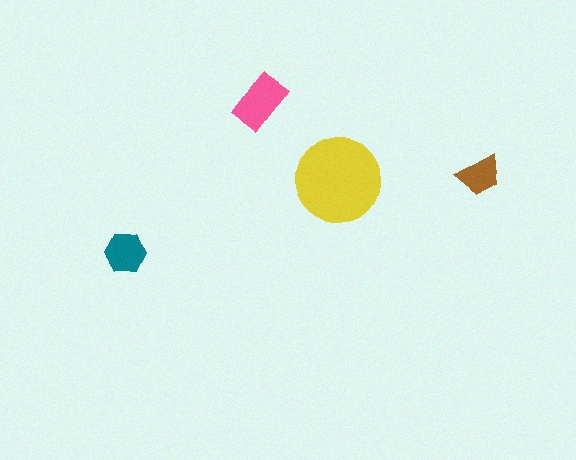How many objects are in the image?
There are 4 objects in the image.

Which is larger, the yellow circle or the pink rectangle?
The yellow circle.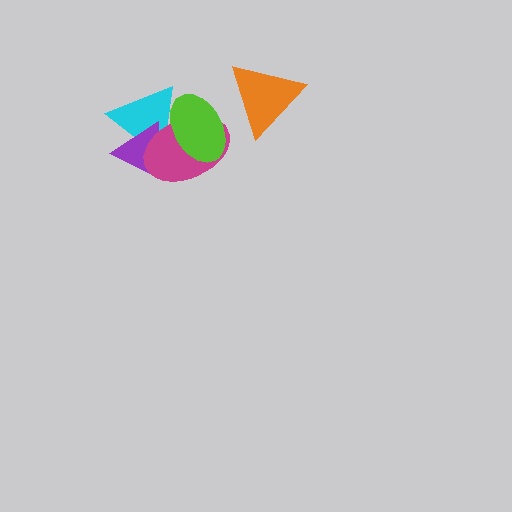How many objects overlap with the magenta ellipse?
3 objects overlap with the magenta ellipse.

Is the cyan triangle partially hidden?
Yes, it is partially covered by another shape.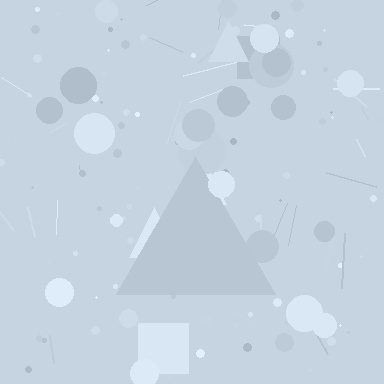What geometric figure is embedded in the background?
A triangle is embedded in the background.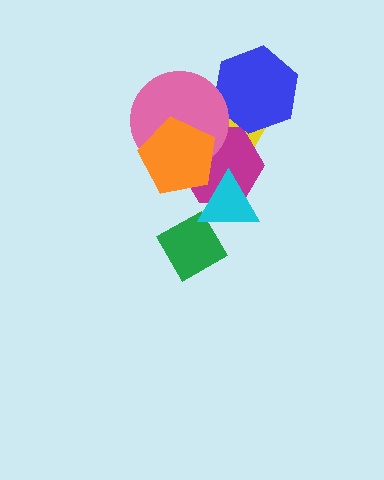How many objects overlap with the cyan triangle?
2 objects overlap with the cyan triangle.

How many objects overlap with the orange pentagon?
3 objects overlap with the orange pentagon.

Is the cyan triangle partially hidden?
No, no other shape covers it.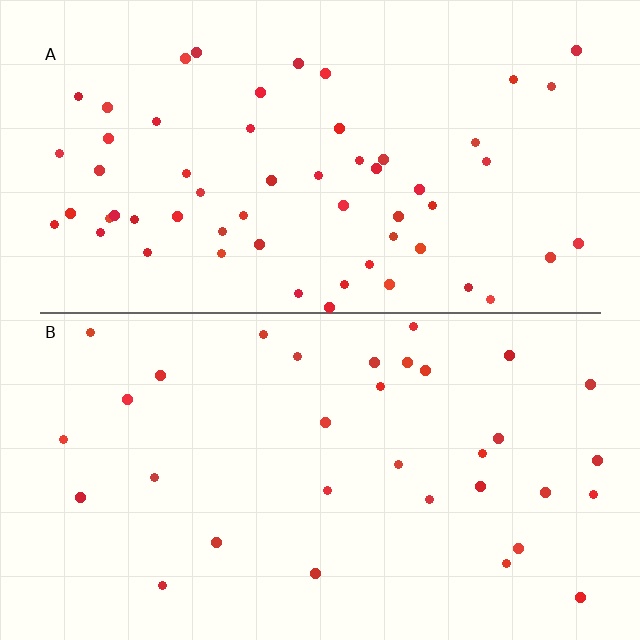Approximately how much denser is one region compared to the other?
Approximately 1.8× — region A over region B.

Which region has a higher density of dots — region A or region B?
A (the top).